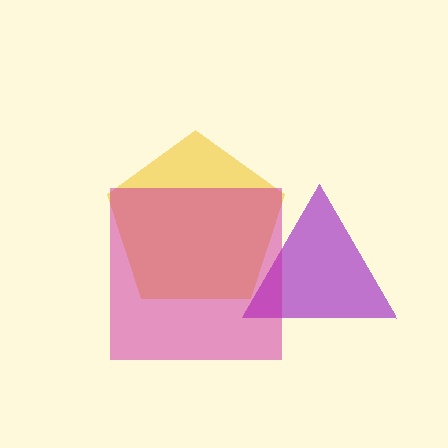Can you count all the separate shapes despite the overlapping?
Yes, there are 3 separate shapes.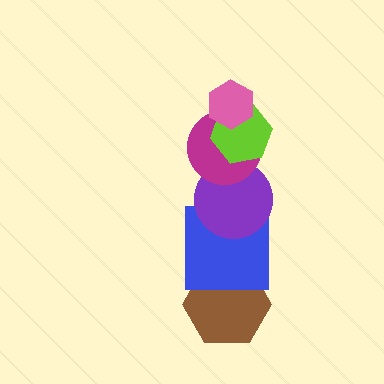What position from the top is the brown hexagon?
The brown hexagon is 6th from the top.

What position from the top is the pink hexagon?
The pink hexagon is 1st from the top.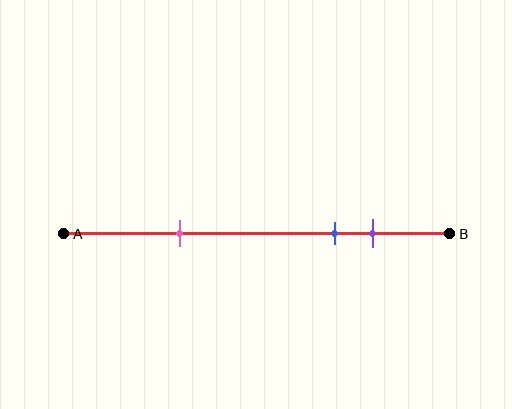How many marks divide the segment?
There are 3 marks dividing the segment.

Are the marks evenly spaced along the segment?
No, the marks are not evenly spaced.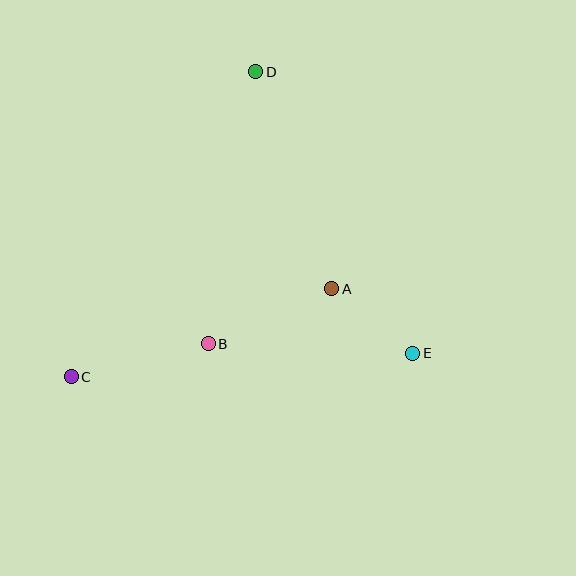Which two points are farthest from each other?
Points C and D are farthest from each other.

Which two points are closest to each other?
Points A and E are closest to each other.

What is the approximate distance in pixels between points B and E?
The distance between B and E is approximately 205 pixels.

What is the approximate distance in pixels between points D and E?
The distance between D and E is approximately 322 pixels.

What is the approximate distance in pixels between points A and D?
The distance between A and D is approximately 230 pixels.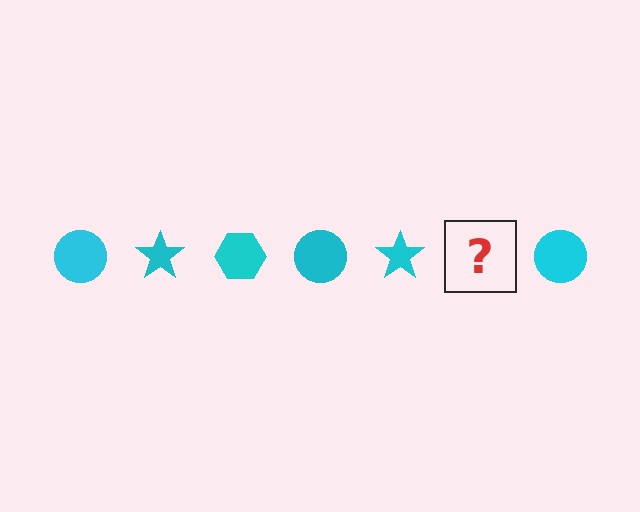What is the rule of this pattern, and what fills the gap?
The rule is that the pattern cycles through circle, star, hexagon shapes in cyan. The gap should be filled with a cyan hexagon.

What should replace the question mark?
The question mark should be replaced with a cyan hexagon.